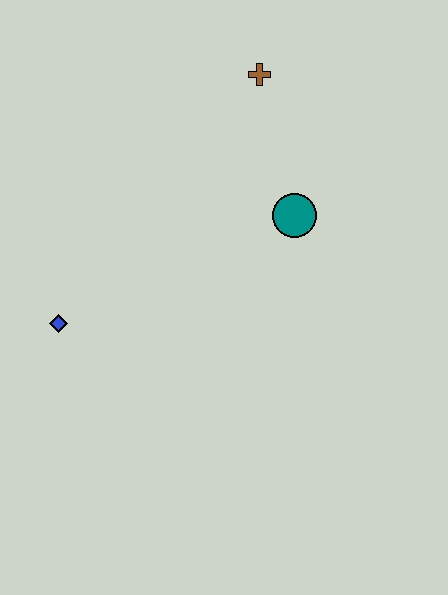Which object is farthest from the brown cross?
The blue diamond is farthest from the brown cross.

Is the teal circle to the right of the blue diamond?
Yes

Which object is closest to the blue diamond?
The teal circle is closest to the blue diamond.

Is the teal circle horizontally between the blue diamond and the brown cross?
No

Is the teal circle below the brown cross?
Yes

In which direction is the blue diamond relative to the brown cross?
The blue diamond is below the brown cross.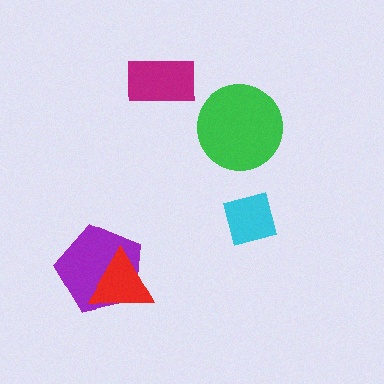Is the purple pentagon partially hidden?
Yes, it is partially covered by another shape.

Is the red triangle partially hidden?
No, no other shape covers it.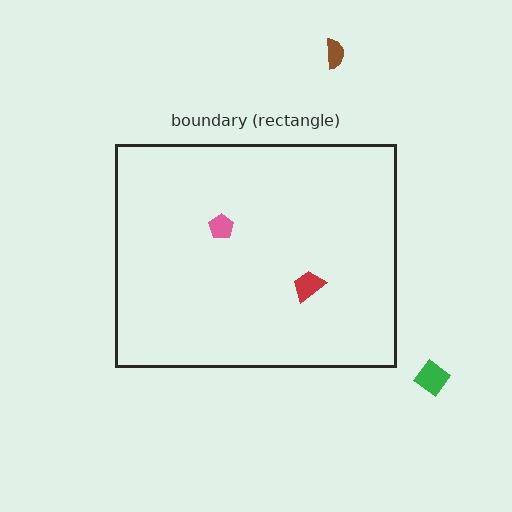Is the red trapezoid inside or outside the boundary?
Inside.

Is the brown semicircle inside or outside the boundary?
Outside.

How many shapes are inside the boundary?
2 inside, 2 outside.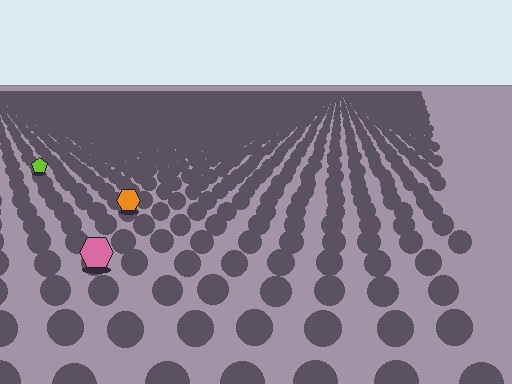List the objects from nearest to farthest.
From nearest to farthest: the pink hexagon, the orange hexagon, the lime pentagon.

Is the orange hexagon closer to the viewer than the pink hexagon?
No. The pink hexagon is closer — you can tell from the texture gradient: the ground texture is coarser near it.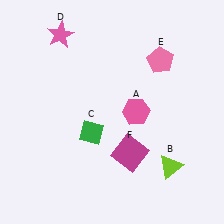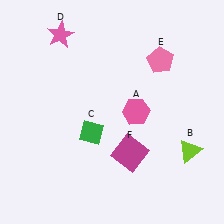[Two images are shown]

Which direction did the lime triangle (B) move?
The lime triangle (B) moved right.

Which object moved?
The lime triangle (B) moved right.